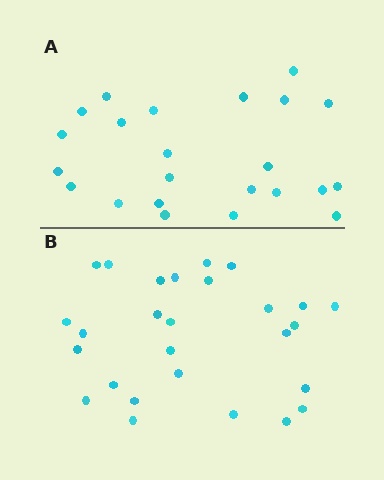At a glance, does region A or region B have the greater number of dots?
Region B (the bottom region) has more dots.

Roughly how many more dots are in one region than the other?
Region B has about 4 more dots than region A.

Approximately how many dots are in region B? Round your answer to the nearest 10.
About 30 dots. (The exact count is 27, which rounds to 30.)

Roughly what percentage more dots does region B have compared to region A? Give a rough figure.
About 15% more.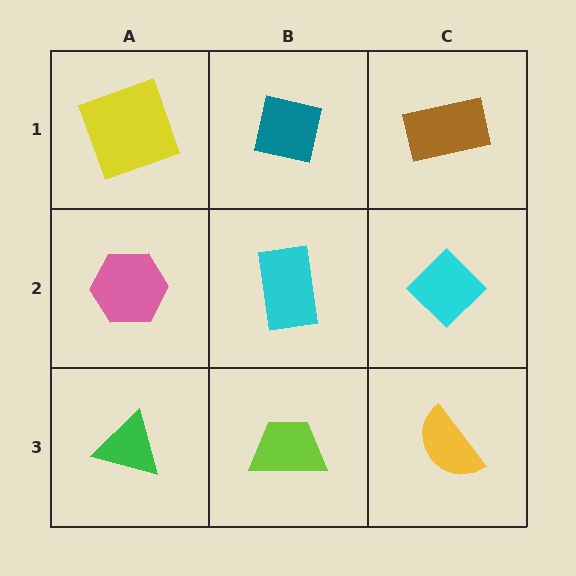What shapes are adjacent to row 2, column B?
A teal square (row 1, column B), a lime trapezoid (row 3, column B), a pink hexagon (row 2, column A), a cyan diamond (row 2, column C).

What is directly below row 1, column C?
A cyan diamond.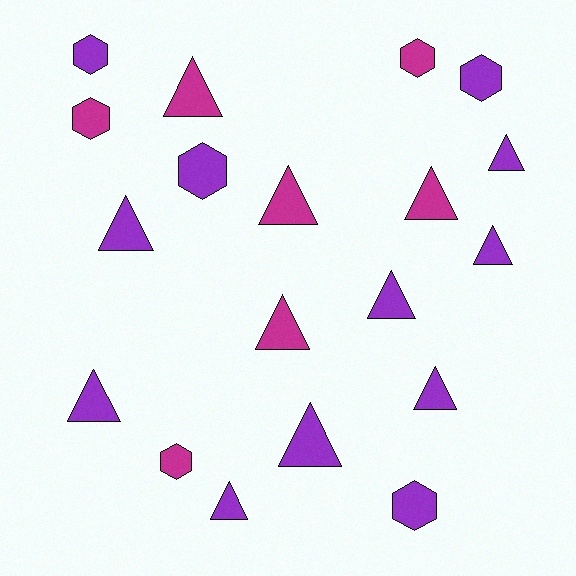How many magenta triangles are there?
There are 4 magenta triangles.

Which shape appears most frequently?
Triangle, with 12 objects.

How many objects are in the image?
There are 19 objects.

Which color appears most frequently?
Purple, with 12 objects.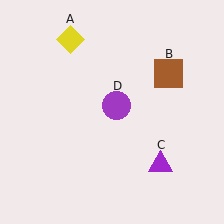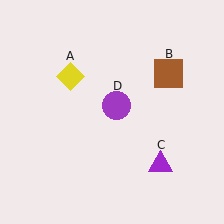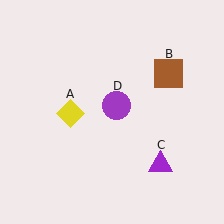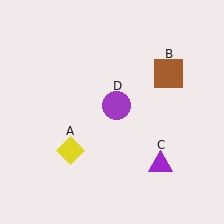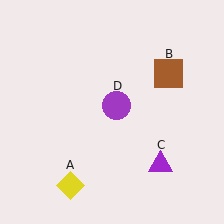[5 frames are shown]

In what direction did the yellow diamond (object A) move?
The yellow diamond (object A) moved down.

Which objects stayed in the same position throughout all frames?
Brown square (object B) and purple triangle (object C) and purple circle (object D) remained stationary.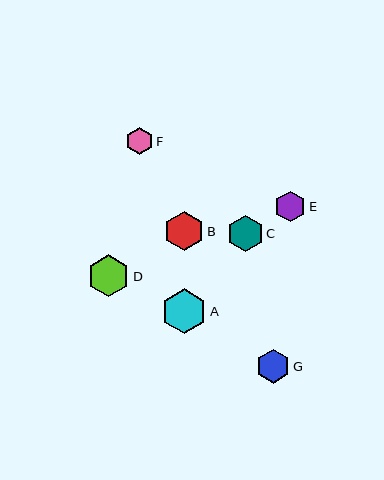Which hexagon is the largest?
Hexagon A is the largest with a size of approximately 45 pixels.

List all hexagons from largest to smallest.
From largest to smallest: A, D, B, C, G, E, F.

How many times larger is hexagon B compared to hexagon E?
Hexagon B is approximately 1.3 times the size of hexagon E.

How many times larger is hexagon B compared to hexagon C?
Hexagon B is approximately 1.1 times the size of hexagon C.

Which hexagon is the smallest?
Hexagon F is the smallest with a size of approximately 27 pixels.